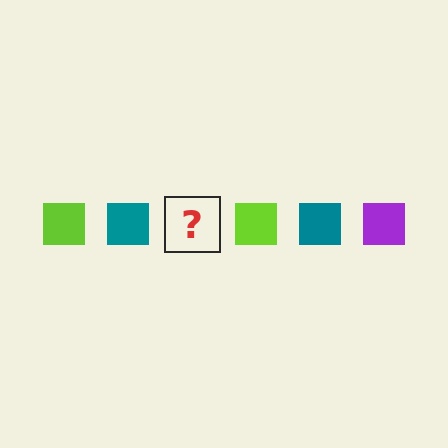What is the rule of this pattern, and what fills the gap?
The rule is that the pattern cycles through lime, teal, purple squares. The gap should be filled with a purple square.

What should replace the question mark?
The question mark should be replaced with a purple square.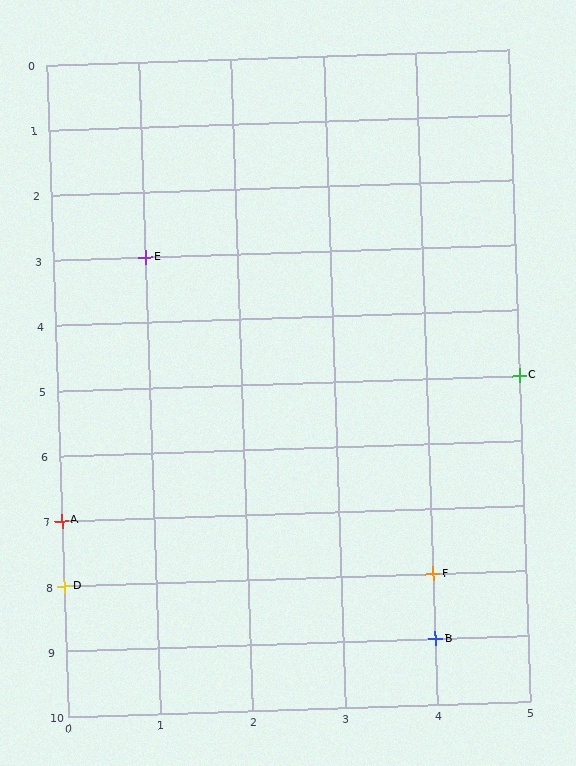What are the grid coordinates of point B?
Point B is at grid coordinates (4, 9).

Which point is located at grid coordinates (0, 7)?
Point A is at (0, 7).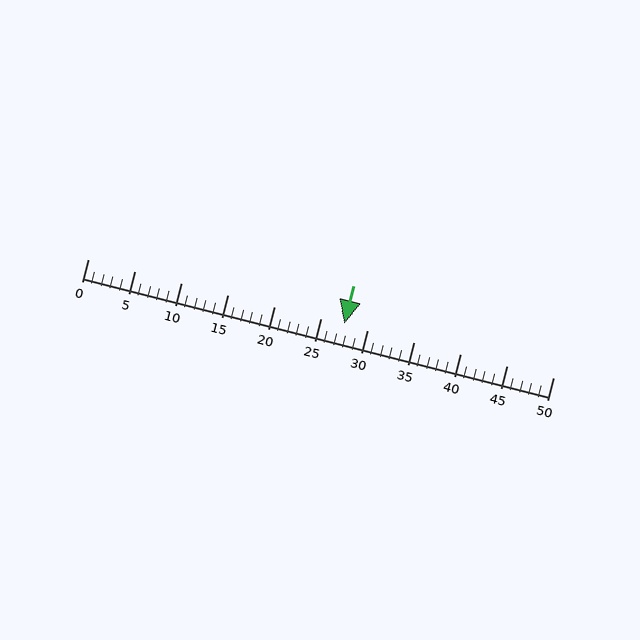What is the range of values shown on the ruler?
The ruler shows values from 0 to 50.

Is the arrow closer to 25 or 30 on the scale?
The arrow is closer to 30.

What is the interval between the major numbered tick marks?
The major tick marks are spaced 5 units apart.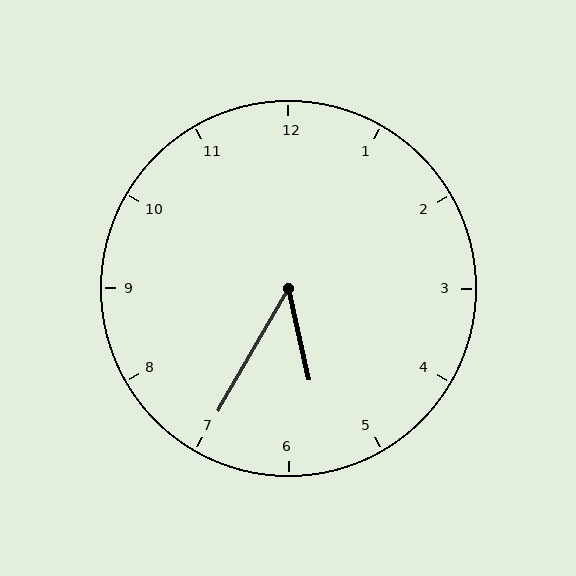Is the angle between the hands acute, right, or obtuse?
It is acute.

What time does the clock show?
5:35.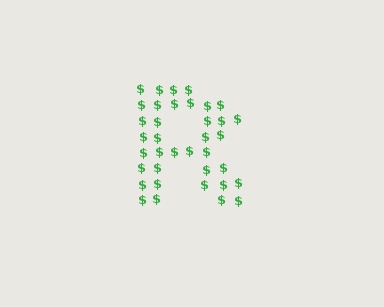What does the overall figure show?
The overall figure shows the letter R.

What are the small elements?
The small elements are dollar signs.